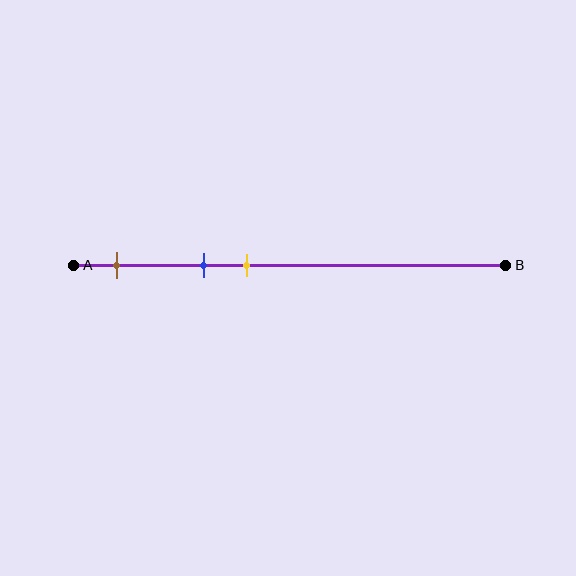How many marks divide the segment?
There are 3 marks dividing the segment.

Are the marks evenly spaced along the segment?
Yes, the marks are approximately evenly spaced.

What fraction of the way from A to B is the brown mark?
The brown mark is approximately 10% (0.1) of the way from A to B.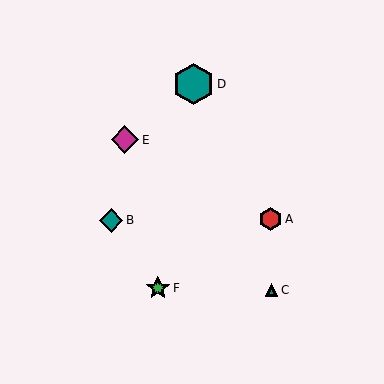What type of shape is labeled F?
Shape F is a green star.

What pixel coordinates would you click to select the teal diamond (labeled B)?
Click at (111, 220) to select the teal diamond B.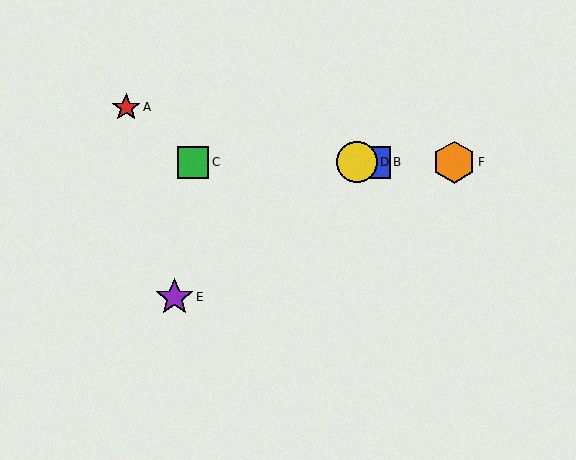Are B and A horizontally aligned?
No, B is at y≈162 and A is at y≈107.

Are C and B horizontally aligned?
Yes, both are at y≈162.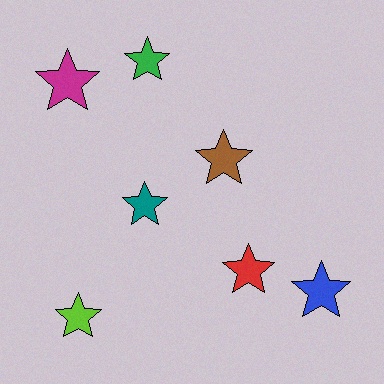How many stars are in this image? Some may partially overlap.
There are 7 stars.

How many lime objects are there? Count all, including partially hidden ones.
There is 1 lime object.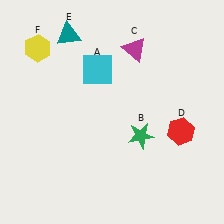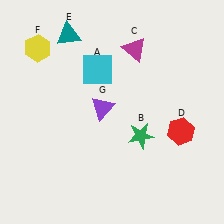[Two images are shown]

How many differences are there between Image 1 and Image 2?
There is 1 difference between the two images.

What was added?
A purple triangle (G) was added in Image 2.